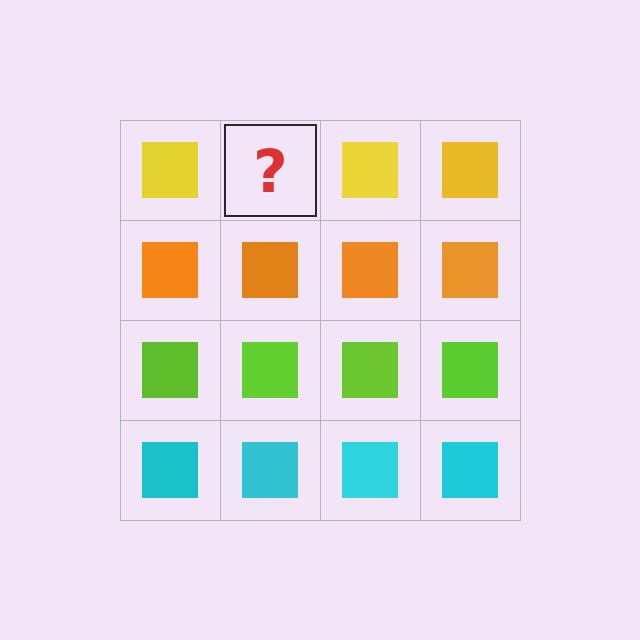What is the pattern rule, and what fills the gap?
The rule is that each row has a consistent color. The gap should be filled with a yellow square.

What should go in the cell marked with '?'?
The missing cell should contain a yellow square.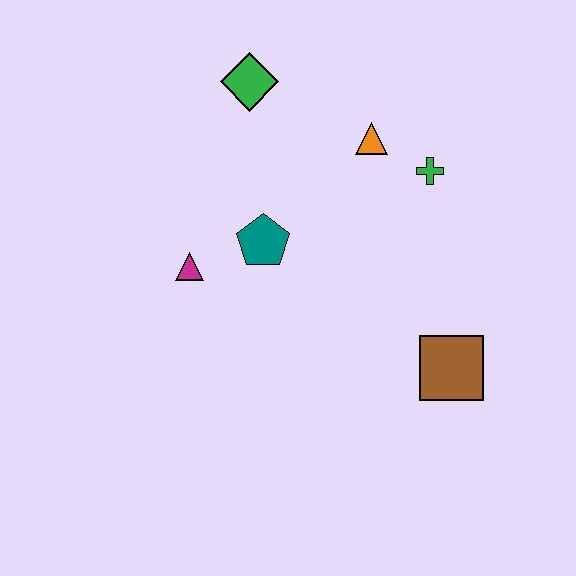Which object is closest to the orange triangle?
The green cross is closest to the orange triangle.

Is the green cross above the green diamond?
No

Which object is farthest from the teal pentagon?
The brown square is farthest from the teal pentagon.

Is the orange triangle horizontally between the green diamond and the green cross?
Yes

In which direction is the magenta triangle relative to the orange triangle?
The magenta triangle is to the left of the orange triangle.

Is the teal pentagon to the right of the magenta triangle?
Yes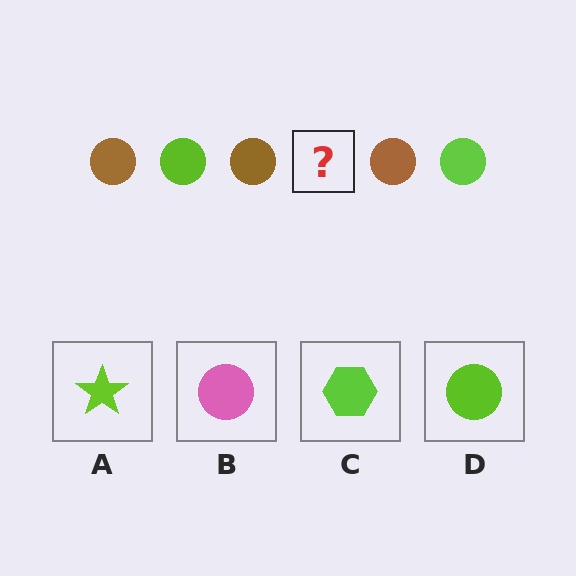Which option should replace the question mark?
Option D.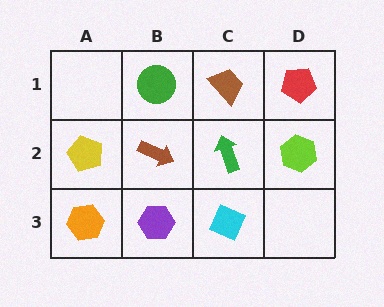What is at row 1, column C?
A brown trapezoid.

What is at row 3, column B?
A purple hexagon.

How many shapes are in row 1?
3 shapes.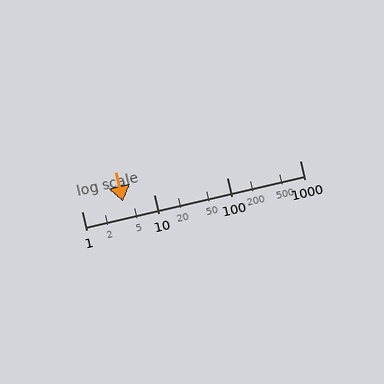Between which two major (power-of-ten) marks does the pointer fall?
The pointer is between 1 and 10.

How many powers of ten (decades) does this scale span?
The scale spans 3 decades, from 1 to 1000.